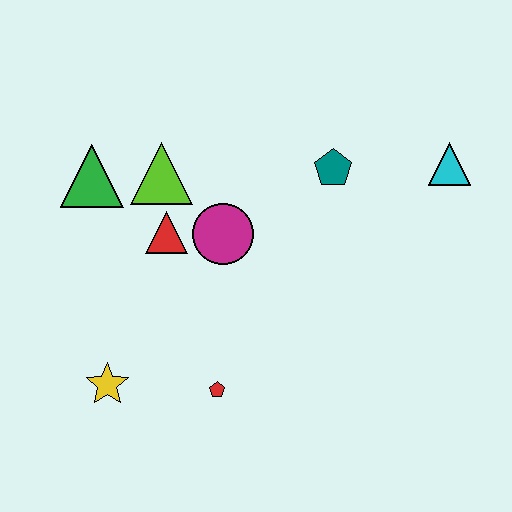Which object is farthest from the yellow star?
The cyan triangle is farthest from the yellow star.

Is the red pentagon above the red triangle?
No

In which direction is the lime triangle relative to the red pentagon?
The lime triangle is above the red pentagon.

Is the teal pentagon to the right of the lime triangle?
Yes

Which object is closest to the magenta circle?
The red triangle is closest to the magenta circle.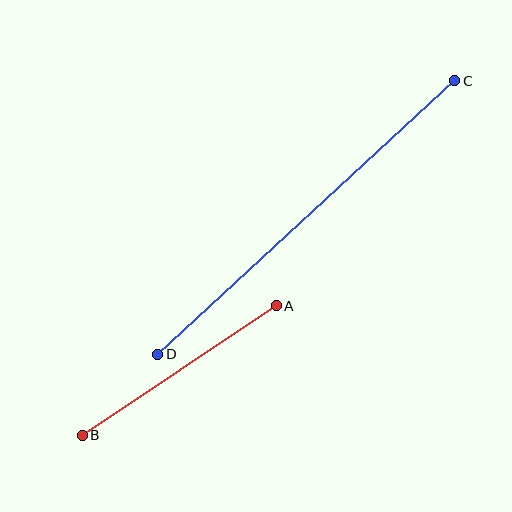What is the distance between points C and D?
The distance is approximately 404 pixels.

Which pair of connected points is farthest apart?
Points C and D are farthest apart.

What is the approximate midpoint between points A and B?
The midpoint is at approximately (179, 370) pixels.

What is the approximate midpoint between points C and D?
The midpoint is at approximately (306, 218) pixels.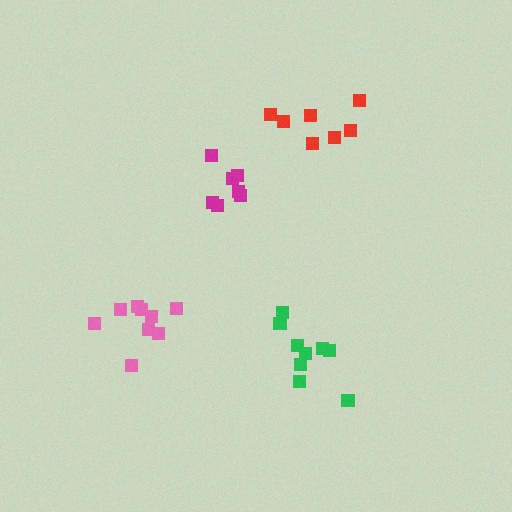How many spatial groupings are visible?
There are 4 spatial groupings.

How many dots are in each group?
Group 1: 9 dots, Group 2: 9 dots, Group 3: 7 dots, Group 4: 7 dots (32 total).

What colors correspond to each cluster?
The clusters are colored: pink, green, red, magenta.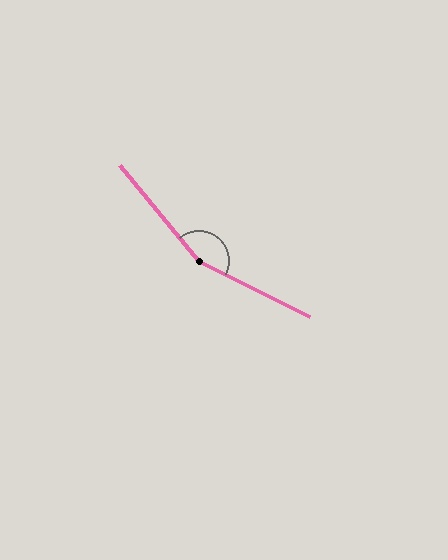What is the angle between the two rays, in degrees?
Approximately 156 degrees.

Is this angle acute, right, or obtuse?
It is obtuse.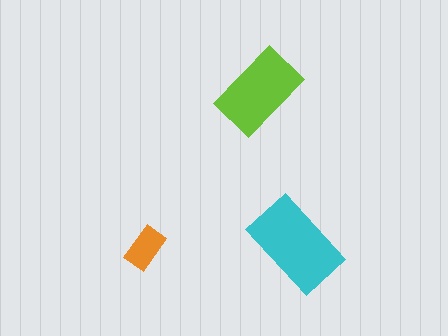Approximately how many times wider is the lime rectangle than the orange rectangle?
About 2 times wider.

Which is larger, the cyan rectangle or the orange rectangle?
The cyan one.